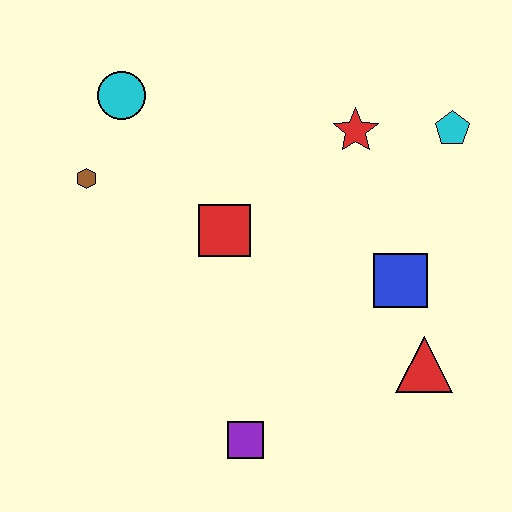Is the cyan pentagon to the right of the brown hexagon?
Yes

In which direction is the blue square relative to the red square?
The blue square is to the right of the red square.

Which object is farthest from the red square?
The cyan pentagon is farthest from the red square.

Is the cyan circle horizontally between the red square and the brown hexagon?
Yes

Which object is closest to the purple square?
The red triangle is closest to the purple square.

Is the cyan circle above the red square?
Yes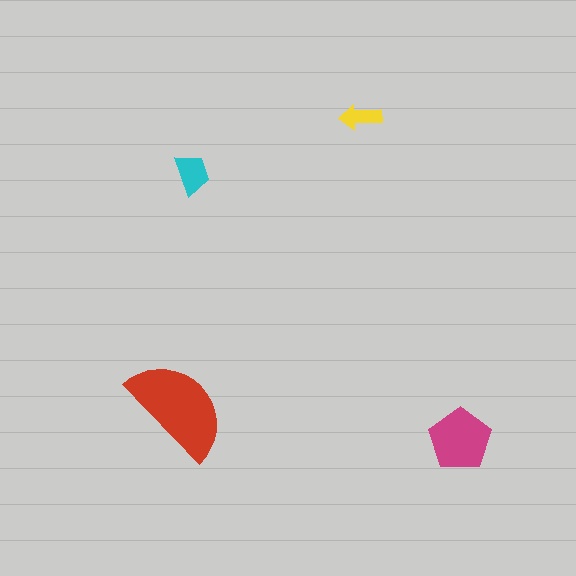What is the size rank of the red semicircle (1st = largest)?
1st.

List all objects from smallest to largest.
The yellow arrow, the cyan trapezoid, the magenta pentagon, the red semicircle.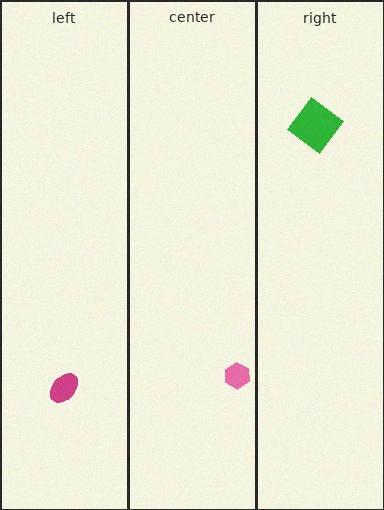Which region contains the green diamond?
The right region.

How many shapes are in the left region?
1.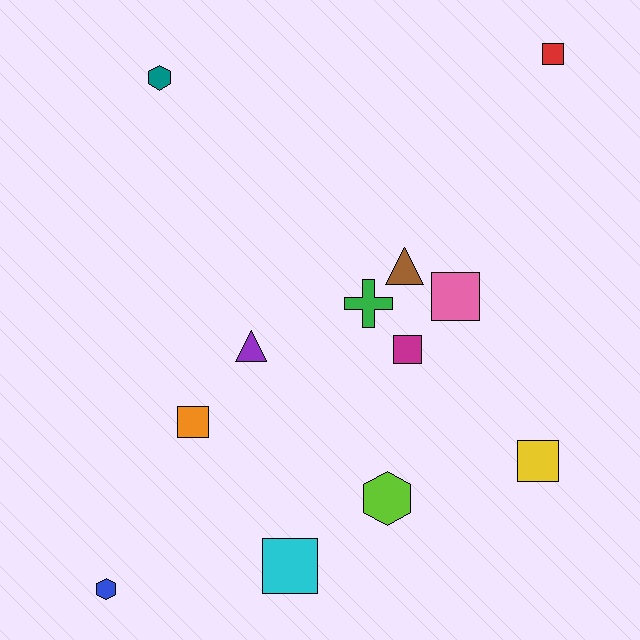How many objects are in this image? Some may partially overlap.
There are 12 objects.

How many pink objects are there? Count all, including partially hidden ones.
There is 1 pink object.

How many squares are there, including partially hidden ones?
There are 6 squares.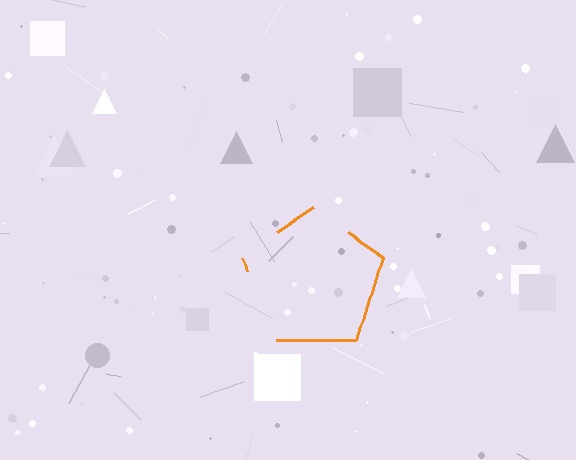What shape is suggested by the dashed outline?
The dashed outline suggests a pentagon.